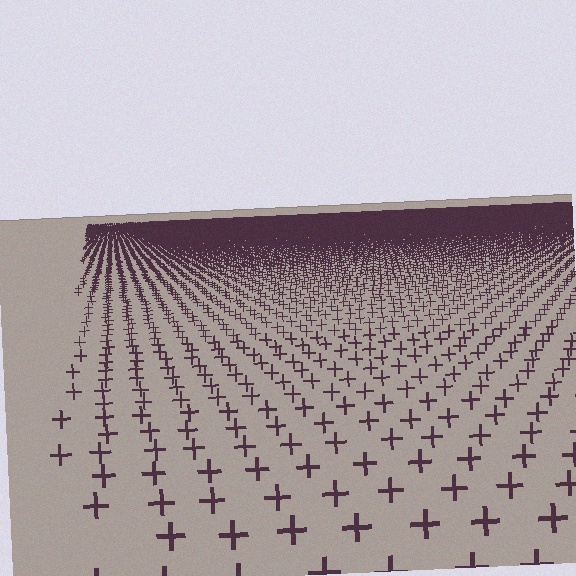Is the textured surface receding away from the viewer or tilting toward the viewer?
The surface is receding away from the viewer. Texture elements get smaller and denser toward the top.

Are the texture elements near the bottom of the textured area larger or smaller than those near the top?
Larger. Near the bottom, elements are closer to the viewer and appear at a bigger on-screen size.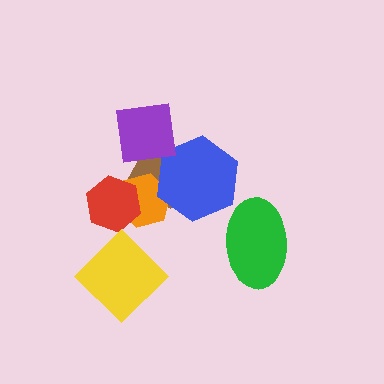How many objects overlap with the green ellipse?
0 objects overlap with the green ellipse.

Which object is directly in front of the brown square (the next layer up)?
The orange hexagon is directly in front of the brown square.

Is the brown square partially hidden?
Yes, it is partially covered by another shape.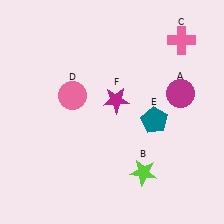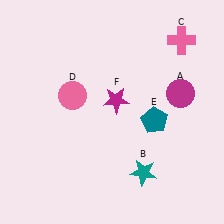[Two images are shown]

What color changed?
The star (B) changed from lime in Image 1 to teal in Image 2.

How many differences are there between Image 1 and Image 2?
There is 1 difference between the two images.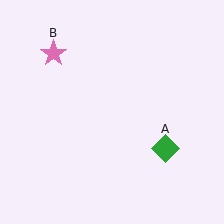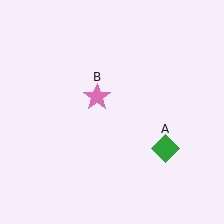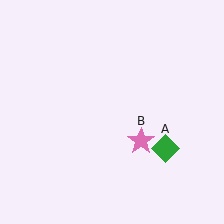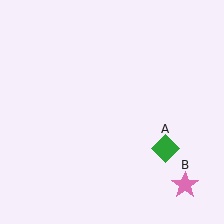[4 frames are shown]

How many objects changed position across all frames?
1 object changed position: pink star (object B).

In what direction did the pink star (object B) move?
The pink star (object B) moved down and to the right.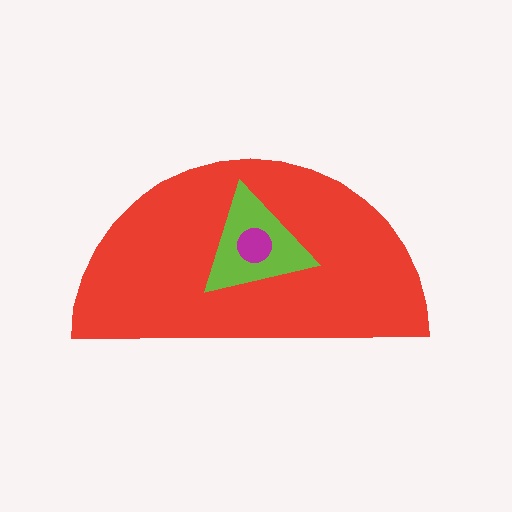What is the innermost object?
The magenta circle.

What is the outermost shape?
The red semicircle.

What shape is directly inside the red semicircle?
The lime triangle.